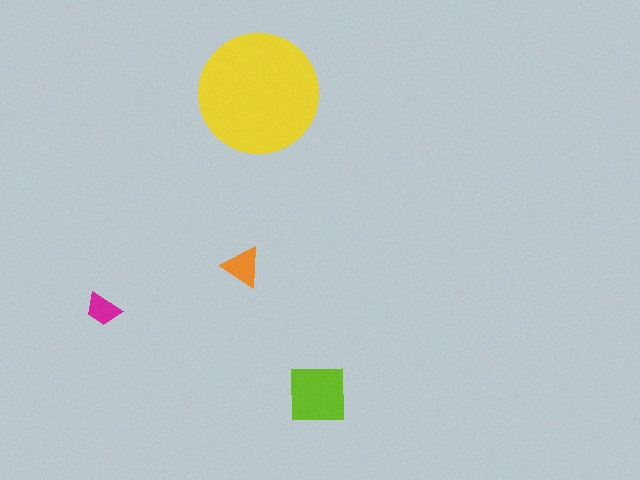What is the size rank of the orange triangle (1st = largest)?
3rd.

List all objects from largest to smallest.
The yellow circle, the lime square, the orange triangle, the magenta trapezoid.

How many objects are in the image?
There are 4 objects in the image.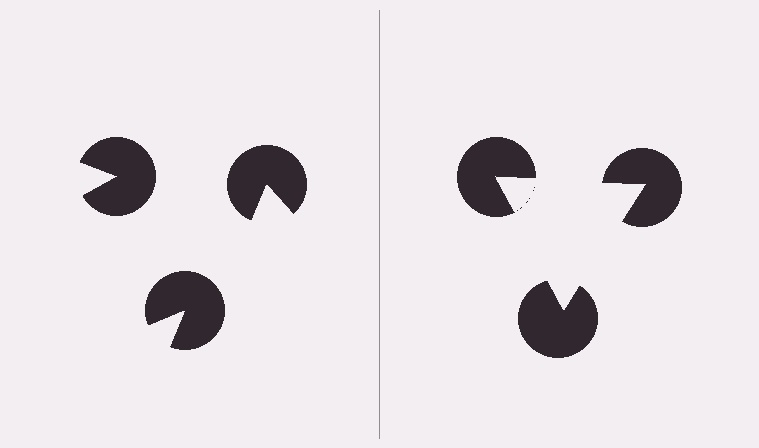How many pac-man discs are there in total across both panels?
6 — 3 on each side.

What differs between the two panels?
The pac-man discs are positioned identically on both sides; only the wedge orientations differ. On the right they align to a triangle; on the left they are misaligned.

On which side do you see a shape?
An illusory triangle appears on the right side. On the left side the wedge cuts are rotated, so no coherent shape forms.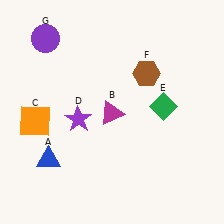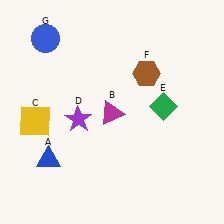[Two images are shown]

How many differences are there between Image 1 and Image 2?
There are 2 differences between the two images.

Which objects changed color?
C changed from orange to yellow. G changed from purple to blue.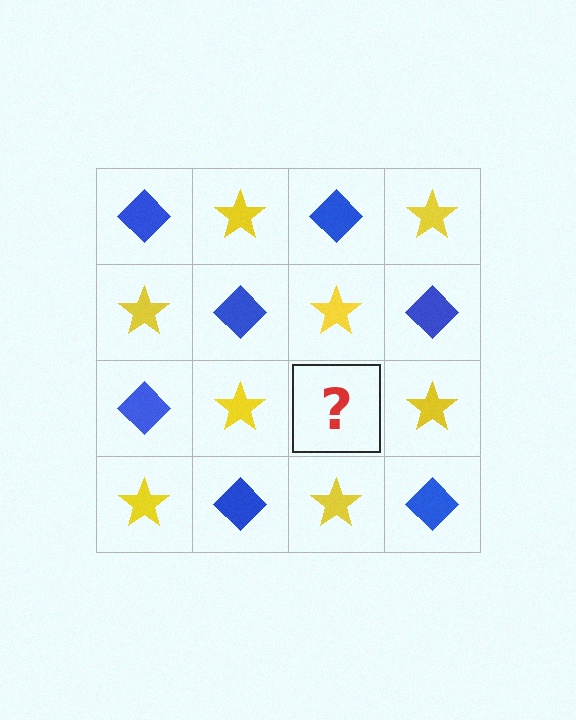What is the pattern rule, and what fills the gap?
The rule is that it alternates blue diamond and yellow star in a checkerboard pattern. The gap should be filled with a blue diamond.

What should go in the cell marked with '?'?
The missing cell should contain a blue diamond.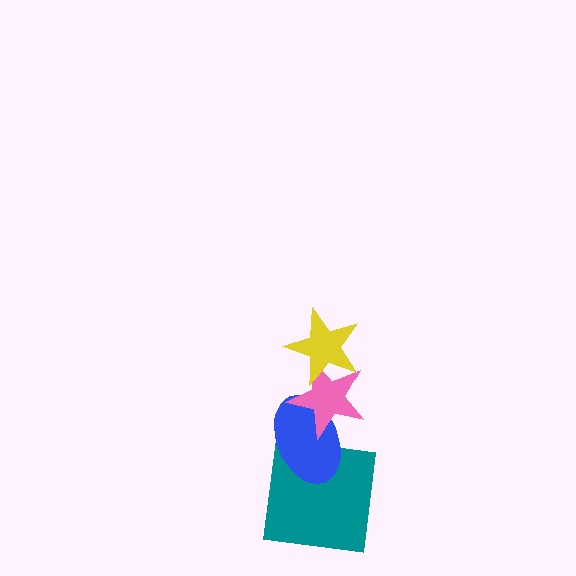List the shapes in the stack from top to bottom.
From top to bottom: the yellow star, the pink star, the blue ellipse, the teal square.